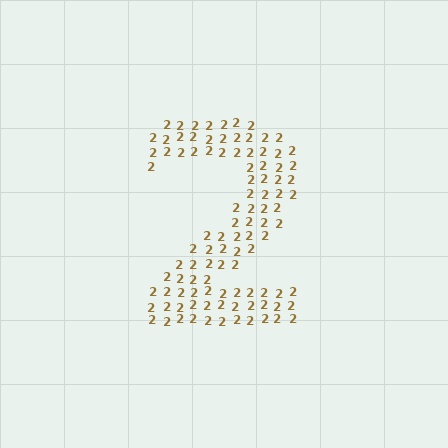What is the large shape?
The large shape is the digit 2.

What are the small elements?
The small elements are digit 2's.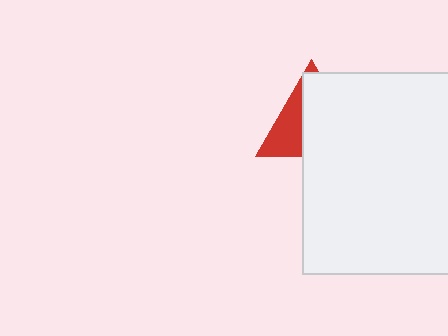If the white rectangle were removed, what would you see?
You would see the complete red triangle.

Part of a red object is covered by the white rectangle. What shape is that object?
It is a triangle.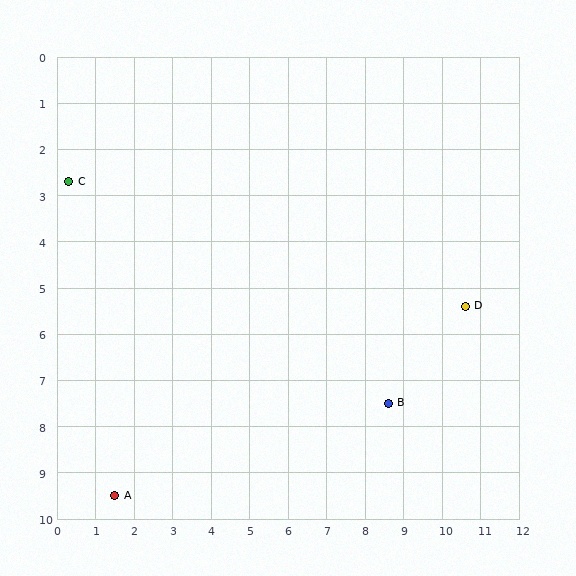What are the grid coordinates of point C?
Point C is at approximately (0.3, 2.7).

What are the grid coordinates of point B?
Point B is at approximately (8.6, 7.5).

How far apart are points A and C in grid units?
Points A and C are about 6.9 grid units apart.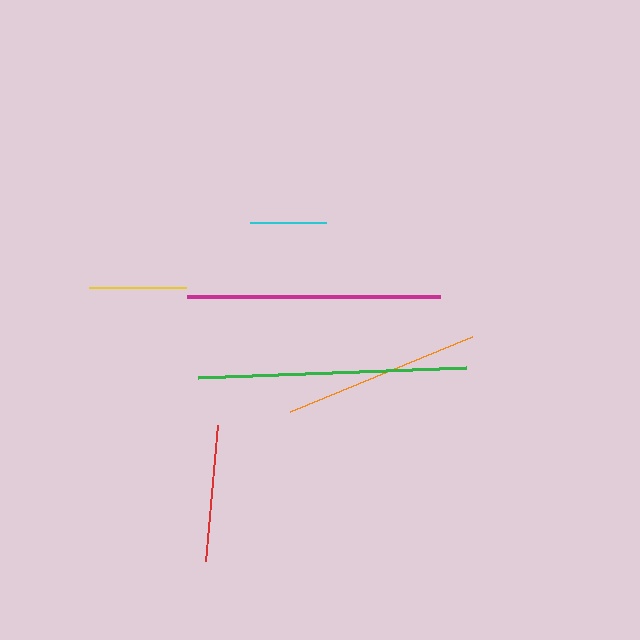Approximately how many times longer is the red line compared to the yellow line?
The red line is approximately 1.4 times the length of the yellow line.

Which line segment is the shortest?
The cyan line is the shortest at approximately 76 pixels.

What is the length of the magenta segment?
The magenta segment is approximately 253 pixels long.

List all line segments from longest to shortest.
From longest to shortest: green, magenta, orange, red, yellow, cyan.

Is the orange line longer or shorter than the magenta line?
The magenta line is longer than the orange line.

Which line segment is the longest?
The green line is the longest at approximately 268 pixels.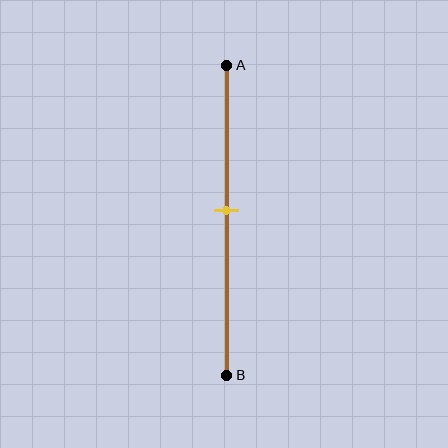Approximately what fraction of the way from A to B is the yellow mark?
The yellow mark is approximately 45% of the way from A to B.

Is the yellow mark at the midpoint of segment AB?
No, the mark is at about 45% from A, not at the 50% midpoint.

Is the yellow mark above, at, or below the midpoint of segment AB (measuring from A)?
The yellow mark is above the midpoint of segment AB.